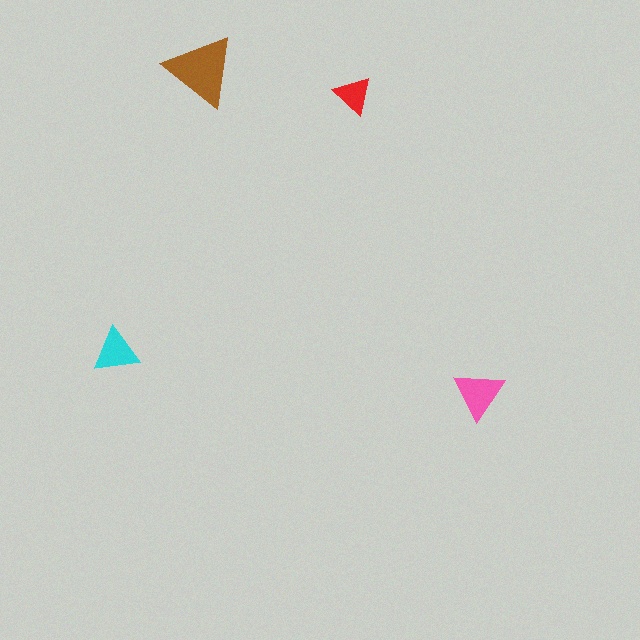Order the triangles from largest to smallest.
the brown one, the pink one, the cyan one, the red one.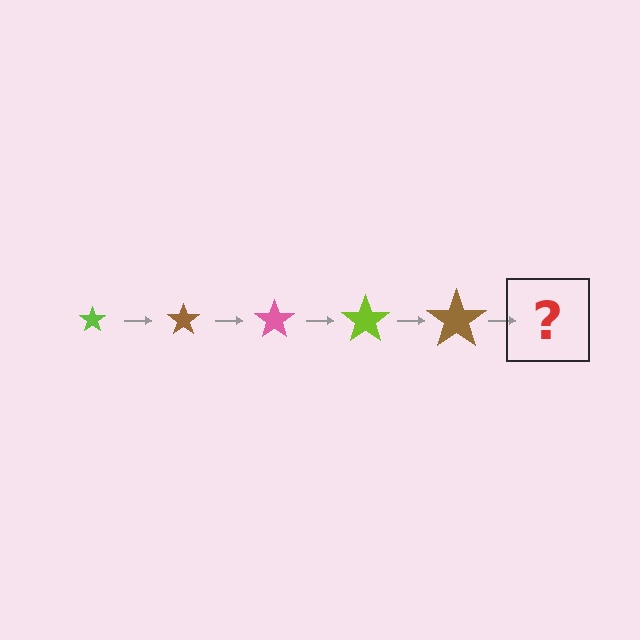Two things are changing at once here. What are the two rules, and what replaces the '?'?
The two rules are that the star grows larger each step and the color cycles through lime, brown, and pink. The '?' should be a pink star, larger than the previous one.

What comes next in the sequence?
The next element should be a pink star, larger than the previous one.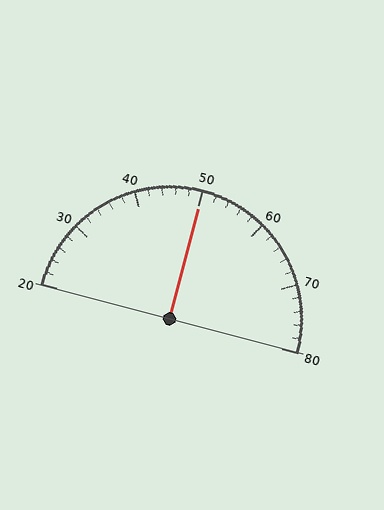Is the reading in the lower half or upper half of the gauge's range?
The reading is in the upper half of the range (20 to 80).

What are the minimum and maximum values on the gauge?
The gauge ranges from 20 to 80.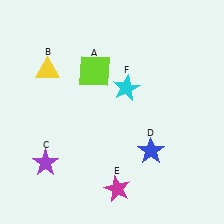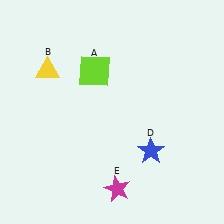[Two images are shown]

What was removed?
The cyan star (F), the purple star (C) were removed in Image 2.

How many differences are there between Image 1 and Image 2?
There are 2 differences between the two images.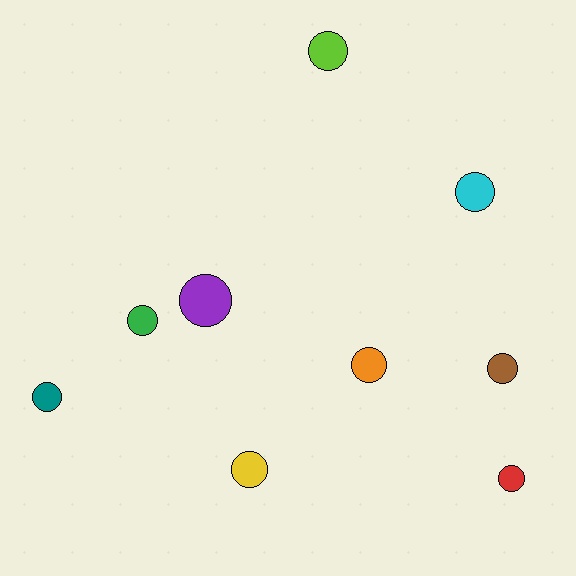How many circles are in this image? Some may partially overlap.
There are 9 circles.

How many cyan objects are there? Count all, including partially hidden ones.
There is 1 cyan object.